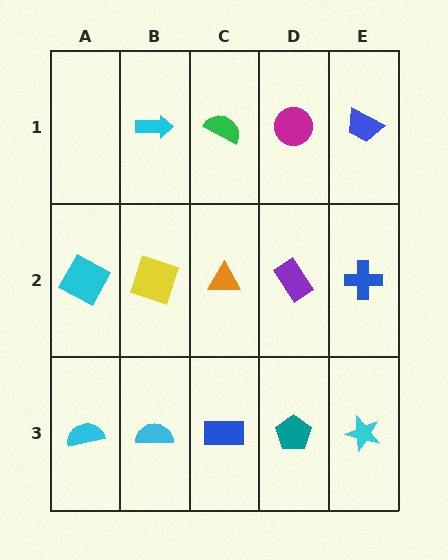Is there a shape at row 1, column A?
No, that cell is empty.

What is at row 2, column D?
A purple rectangle.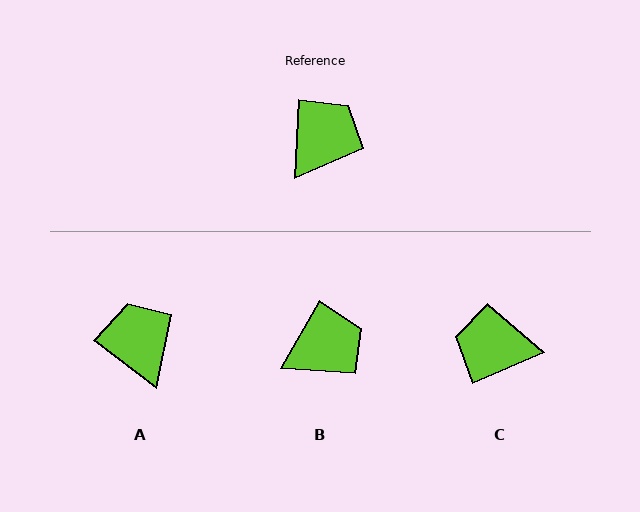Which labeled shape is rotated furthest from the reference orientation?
C, about 116 degrees away.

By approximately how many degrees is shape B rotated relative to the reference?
Approximately 27 degrees clockwise.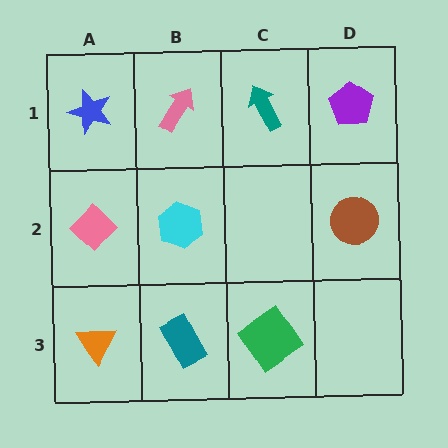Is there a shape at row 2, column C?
No, that cell is empty.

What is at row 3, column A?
An orange triangle.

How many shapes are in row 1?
4 shapes.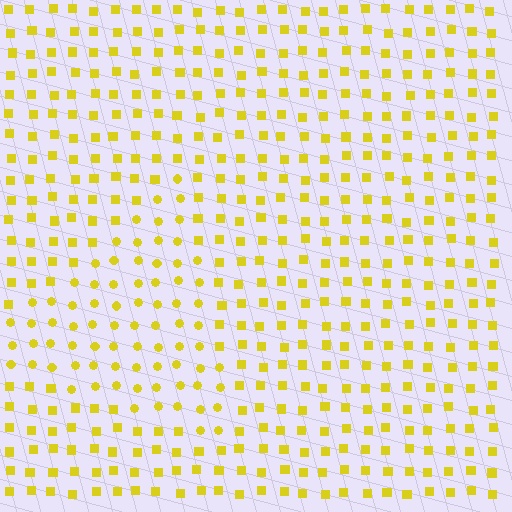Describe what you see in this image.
The image is filled with small yellow elements arranged in a uniform grid. A triangle-shaped region contains circles, while the surrounding area contains squares. The boundary is defined purely by the change in element shape.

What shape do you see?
I see a triangle.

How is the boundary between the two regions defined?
The boundary is defined by a change in element shape: circles inside vs. squares outside. All elements share the same color and spacing.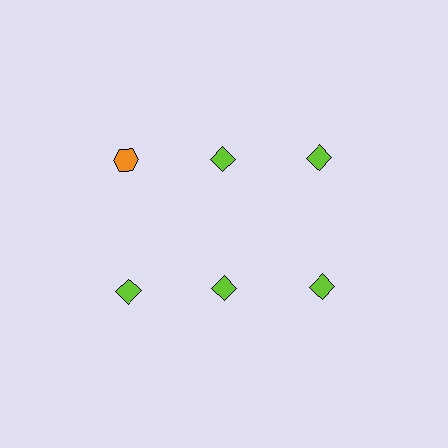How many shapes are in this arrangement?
There are 6 shapes arranged in a grid pattern.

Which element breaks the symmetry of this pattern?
The orange hexagon in the top row, leftmost column breaks the symmetry. All other shapes are lime diamonds.